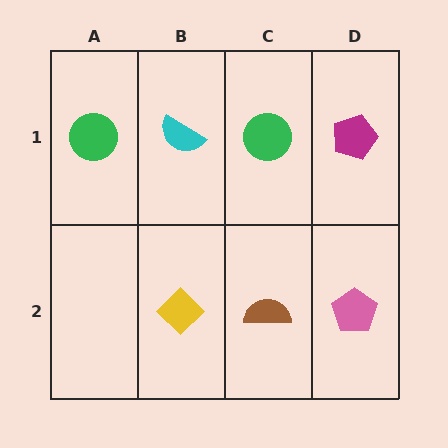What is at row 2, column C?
A brown semicircle.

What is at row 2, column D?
A pink pentagon.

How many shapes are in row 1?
4 shapes.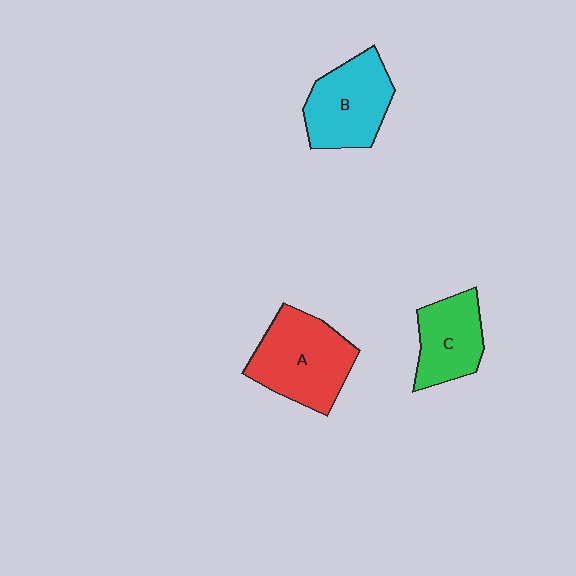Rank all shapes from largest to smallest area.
From largest to smallest: A (red), B (cyan), C (green).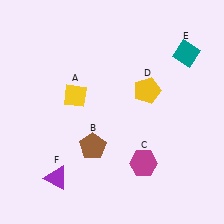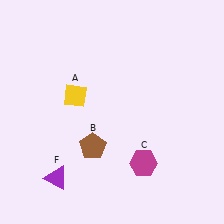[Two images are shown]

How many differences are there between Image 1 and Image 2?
There are 2 differences between the two images.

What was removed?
The teal diamond (E), the yellow pentagon (D) were removed in Image 2.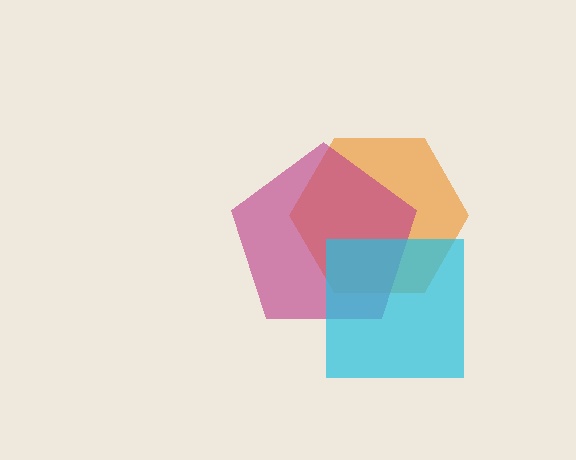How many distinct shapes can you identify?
There are 3 distinct shapes: an orange hexagon, a magenta pentagon, a cyan square.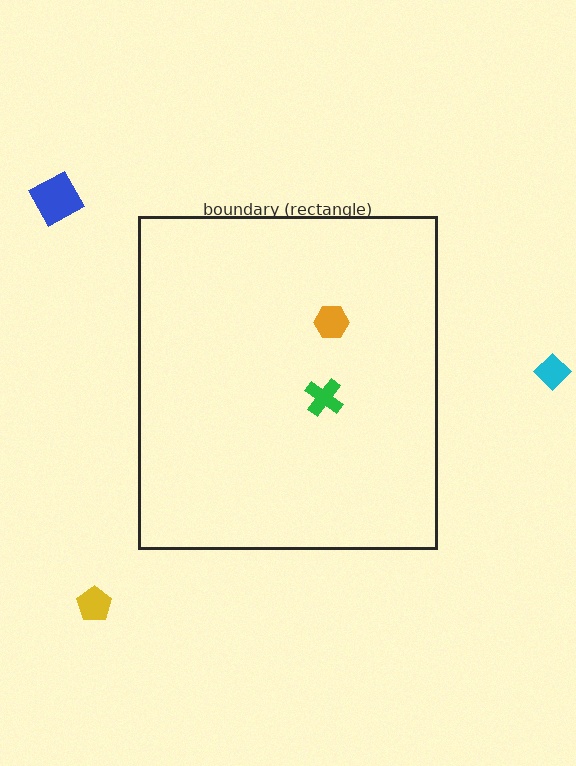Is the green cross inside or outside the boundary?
Inside.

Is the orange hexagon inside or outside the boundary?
Inside.